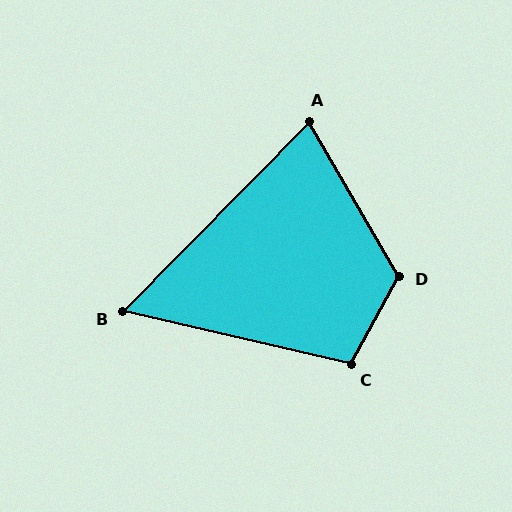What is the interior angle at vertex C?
Approximately 105 degrees (obtuse).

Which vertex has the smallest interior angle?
B, at approximately 58 degrees.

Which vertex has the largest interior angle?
D, at approximately 122 degrees.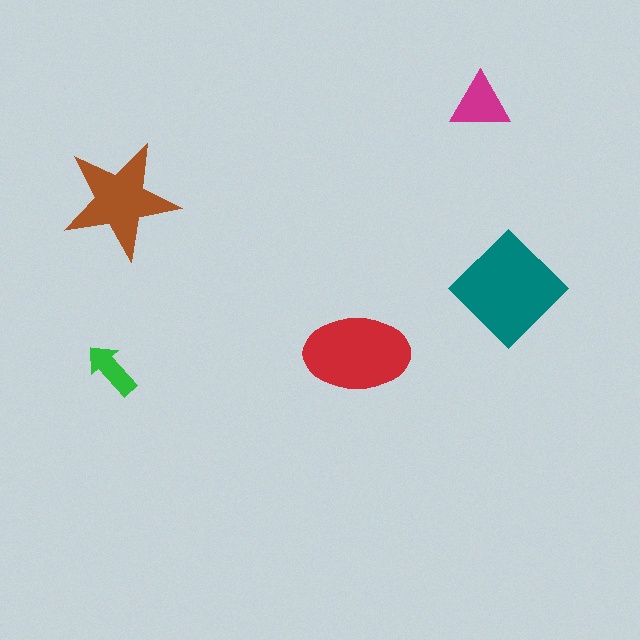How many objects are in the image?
There are 5 objects in the image.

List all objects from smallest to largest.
The green arrow, the magenta triangle, the brown star, the red ellipse, the teal diamond.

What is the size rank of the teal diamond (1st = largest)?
1st.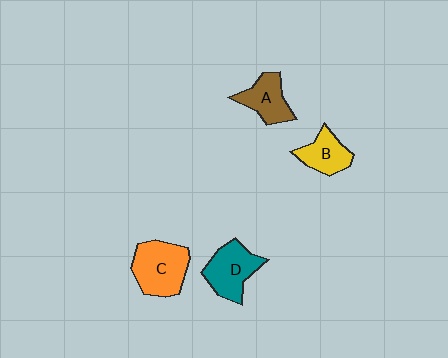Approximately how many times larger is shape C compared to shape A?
Approximately 1.5 times.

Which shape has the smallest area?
Shape B (yellow).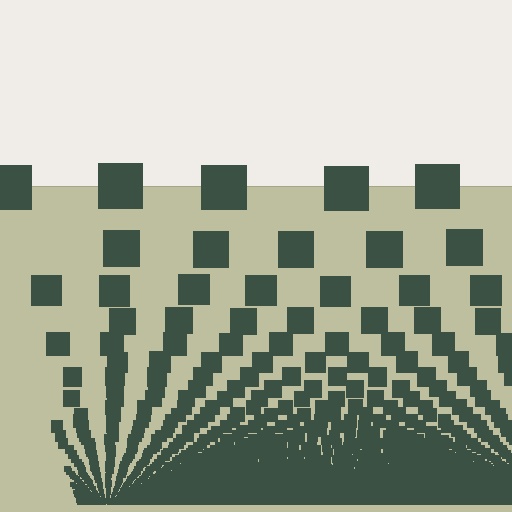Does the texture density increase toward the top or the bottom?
Density increases toward the bottom.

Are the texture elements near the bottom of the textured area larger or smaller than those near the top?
Smaller. The gradient is inverted — elements near the bottom are smaller and denser.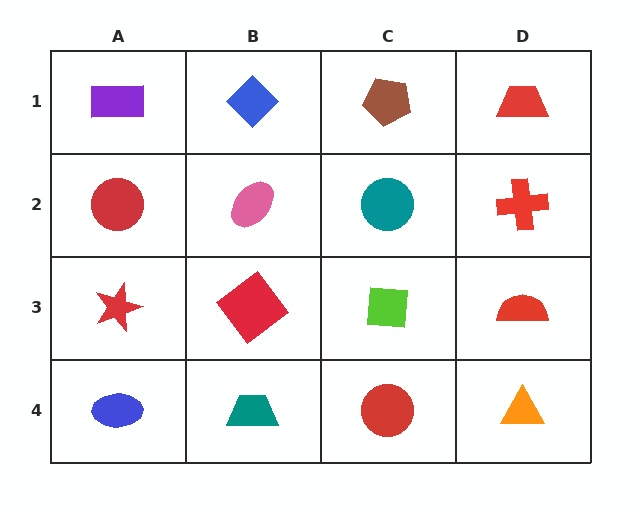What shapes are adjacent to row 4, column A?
A red star (row 3, column A), a teal trapezoid (row 4, column B).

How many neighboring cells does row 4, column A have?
2.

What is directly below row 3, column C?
A red circle.